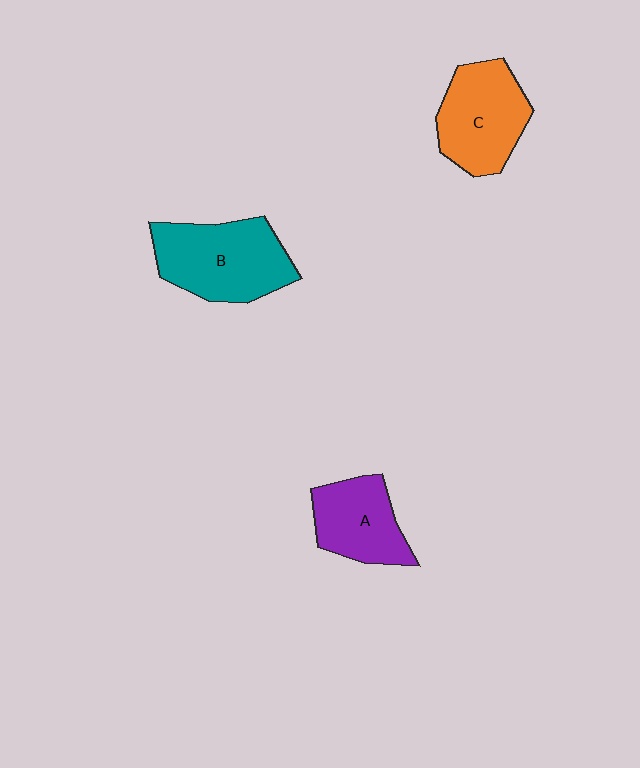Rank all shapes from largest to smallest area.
From largest to smallest: B (teal), C (orange), A (purple).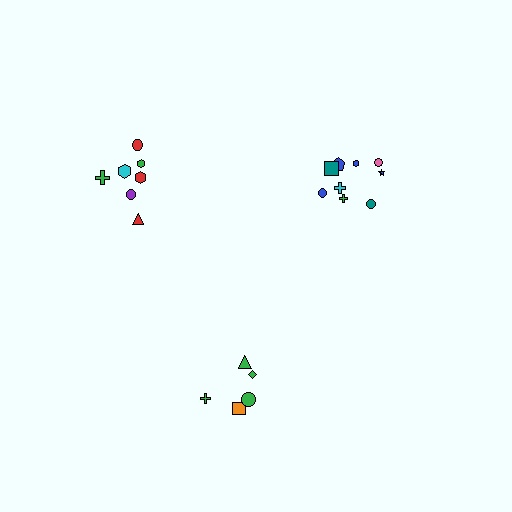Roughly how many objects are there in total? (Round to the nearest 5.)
Roughly 20 objects in total.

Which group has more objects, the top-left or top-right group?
The top-right group.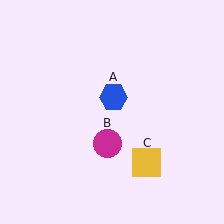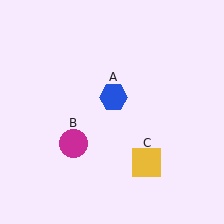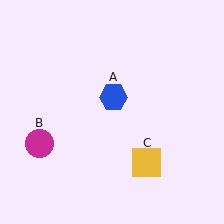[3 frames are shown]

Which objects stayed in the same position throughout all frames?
Blue hexagon (object A) and yellow square (object C) remained stationary.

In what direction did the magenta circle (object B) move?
The magenta circle (object B) moved left.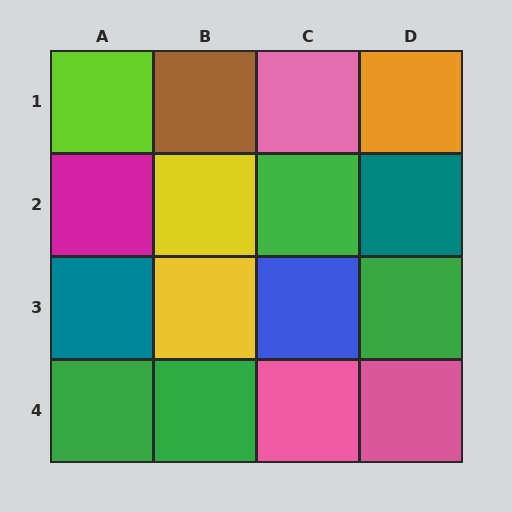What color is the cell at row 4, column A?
Green.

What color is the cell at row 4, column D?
Pink.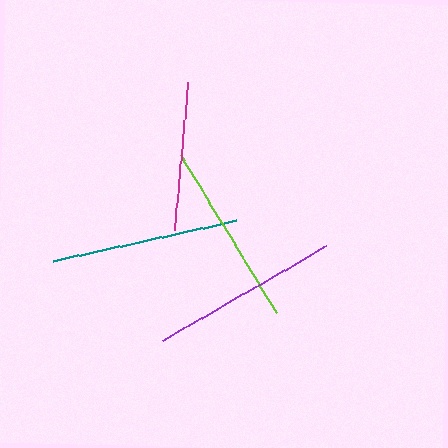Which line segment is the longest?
The purple line is the longest at approximately 188 pixels.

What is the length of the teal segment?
The teal segment is approximately 187 pixels long.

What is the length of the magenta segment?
The magenta segment is approximately 148 pixels long.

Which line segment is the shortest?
The magenta line is the shortest at approximately 148 pixels.